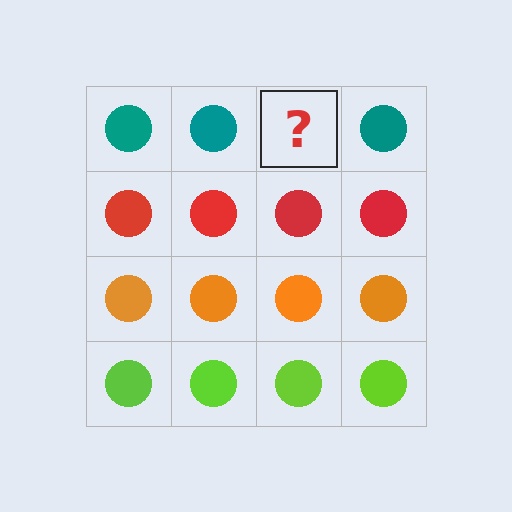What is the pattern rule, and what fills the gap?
The rule is that each row has a consistent color. The gap should be filled with a teal circle.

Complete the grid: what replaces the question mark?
The question mark should be replaced with a teal circle.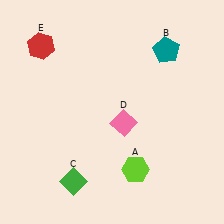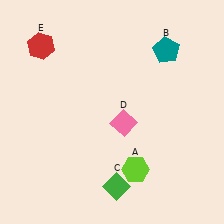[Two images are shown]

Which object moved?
The green diamond (C) moved right.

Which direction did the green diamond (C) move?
The green diamond (C) moved right.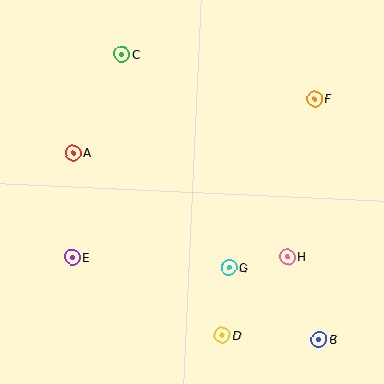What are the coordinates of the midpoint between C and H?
The midpoint between C and H is at (205, 155).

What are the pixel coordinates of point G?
Point G is at (229, 268).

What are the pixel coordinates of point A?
Point A is at (73, 153).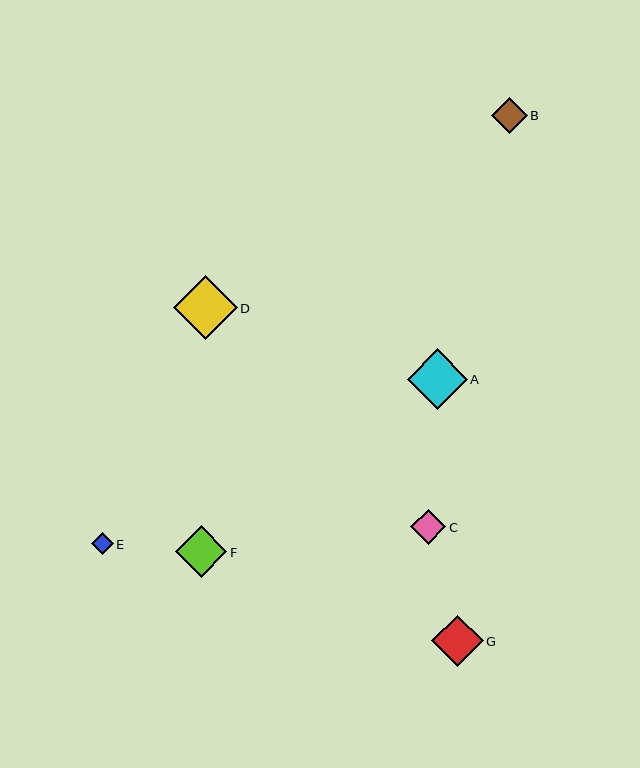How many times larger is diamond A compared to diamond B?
Diamond A is approximately 1.7 times the size of diamond B.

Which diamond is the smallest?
Diamond E is the smallest with a size of approximately 21 pixels.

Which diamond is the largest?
Diamond D is the largest with a size of approximately 64 pixels.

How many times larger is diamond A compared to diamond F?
Diamond A is approximately 1.2 times the size of diamond F.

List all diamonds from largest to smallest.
From largest to smallest: D, A, G, F, B, C, E.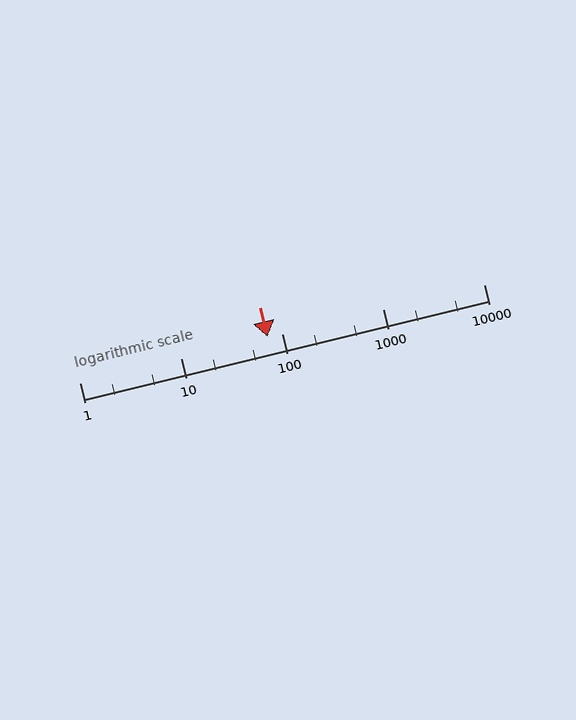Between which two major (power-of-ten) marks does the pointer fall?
The pointer is between 10 and 100.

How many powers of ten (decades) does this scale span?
The scale spans 4 decades, from 1 to 10000.